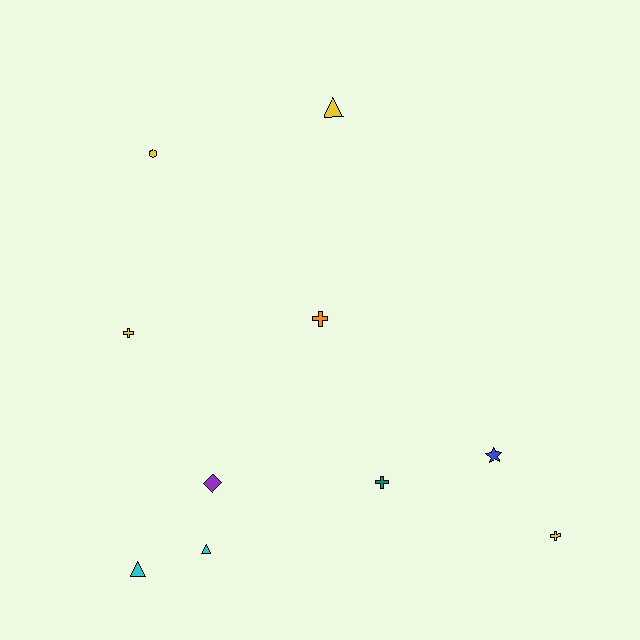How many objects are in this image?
There are 10 objects.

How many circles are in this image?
There are no circles.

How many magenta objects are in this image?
There are no magenta objects.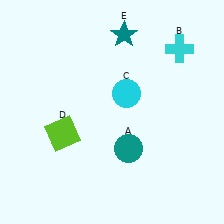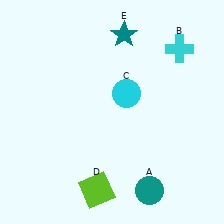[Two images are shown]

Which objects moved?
The objects that moved are: the teal circle (A), the lime square (D).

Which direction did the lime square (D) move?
The lime square (D) moved down.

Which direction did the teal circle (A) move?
The teal circle (A) moved down.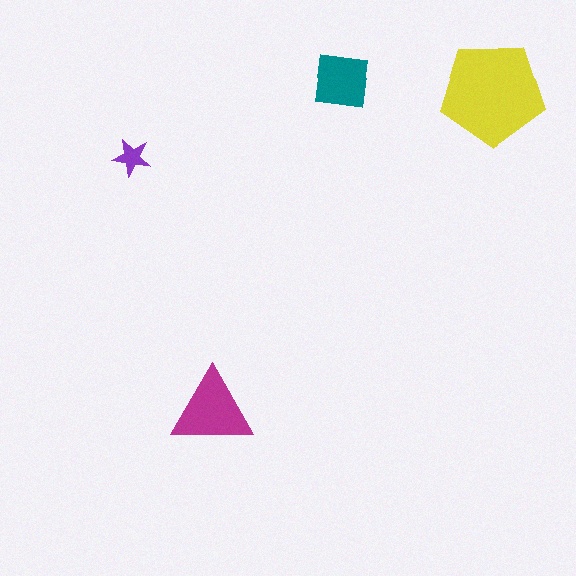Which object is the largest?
The yellow pentagon.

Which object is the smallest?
The purple star.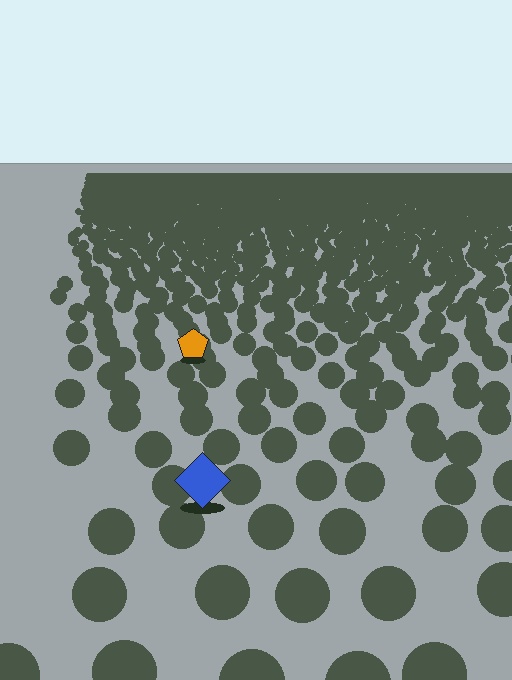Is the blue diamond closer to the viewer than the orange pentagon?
Yes. The blue diamond is closer — you can tell from the texture gradient: the ground texture is coarser near it.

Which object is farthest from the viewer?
The orange pentagon is farthest from the viewer. It appears smaller and the ground texture around it is denser.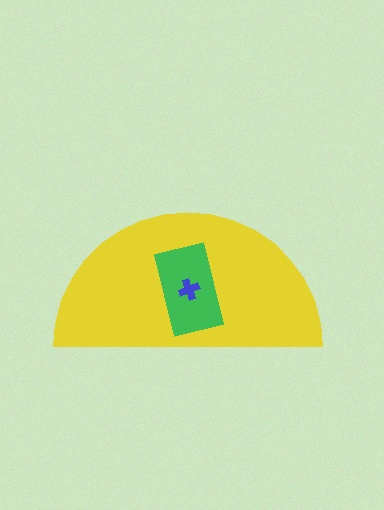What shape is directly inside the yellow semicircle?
The green rectangle.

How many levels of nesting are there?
3.